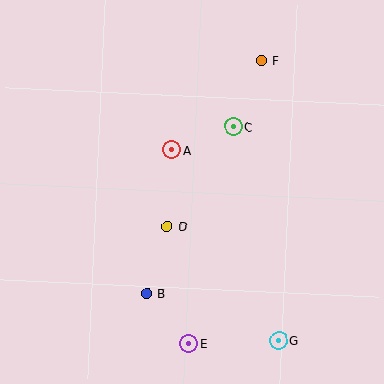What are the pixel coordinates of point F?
Point F is at (261, 60).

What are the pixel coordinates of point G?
Point G is at (279, 341).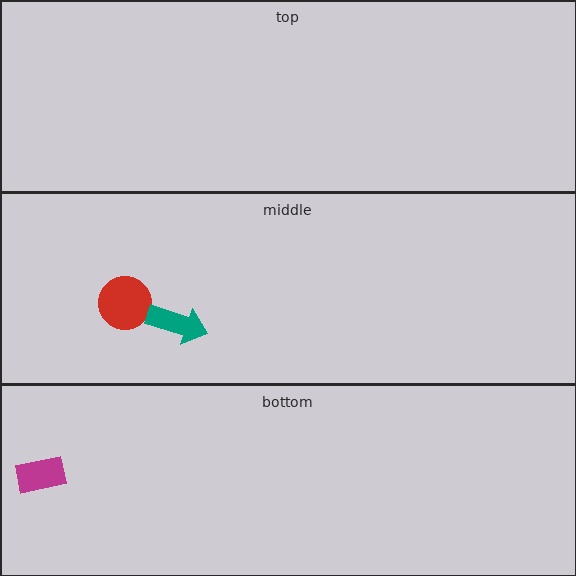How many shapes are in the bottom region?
1.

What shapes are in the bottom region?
The magenta rectangle.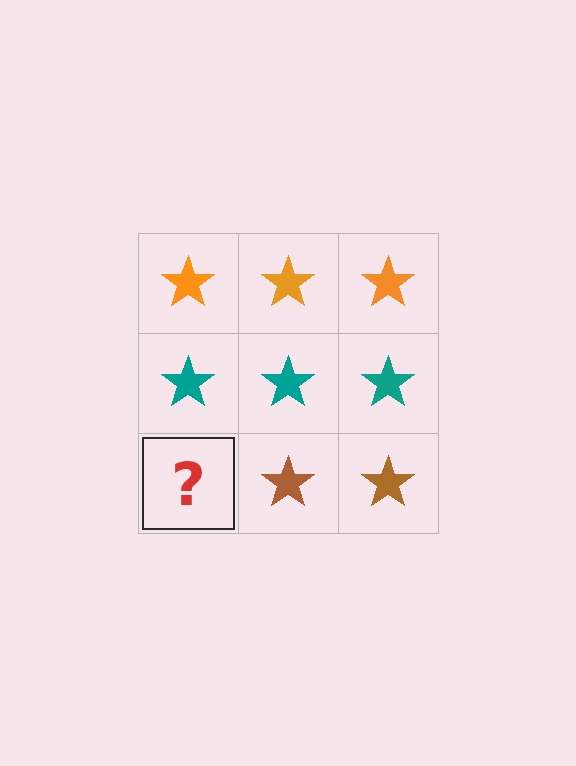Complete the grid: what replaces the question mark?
The question mark should be replaced with a brown star.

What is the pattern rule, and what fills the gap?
The rule is that each row has a consistent color. The gap should be filled with a brown star.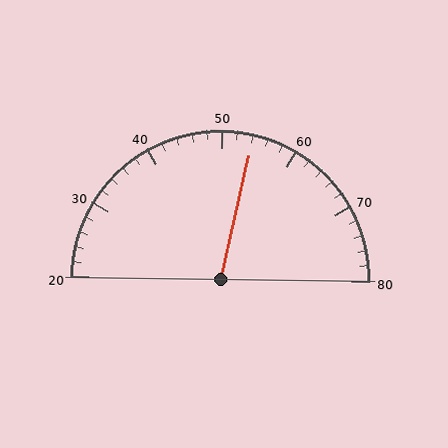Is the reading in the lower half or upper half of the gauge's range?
The reading is in the upper half of the range (20 to 80).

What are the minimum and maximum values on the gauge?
The gauge ranges from 20 to 80.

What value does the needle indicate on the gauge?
The needle indicates approximately 54.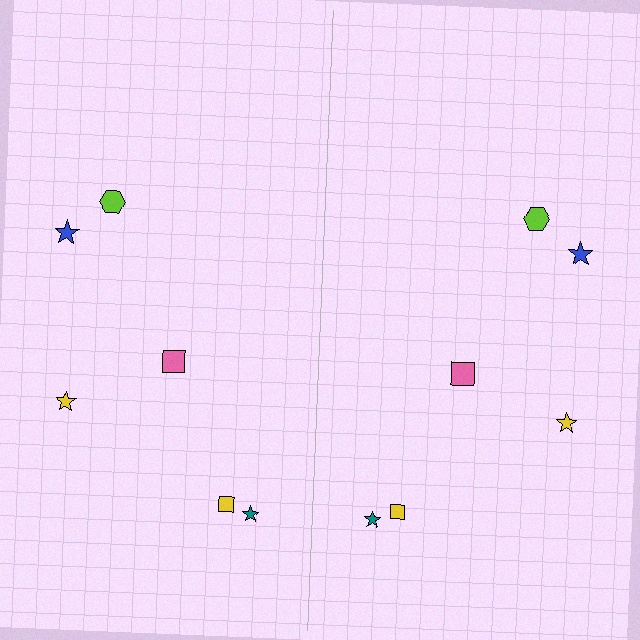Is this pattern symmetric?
Yes, this pattern has bilateral (reflection) symmetry.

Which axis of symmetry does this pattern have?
The pattern has a vertical axis of symmetry running through the center of the image.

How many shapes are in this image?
There are 12 shapes in this image.